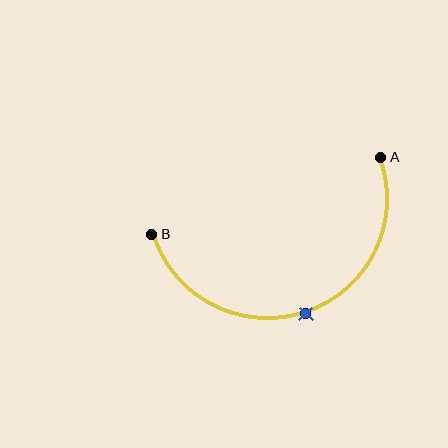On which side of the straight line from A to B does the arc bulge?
The arc bulges below the straight line connecting A and B.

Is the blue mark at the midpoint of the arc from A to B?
Yes. The blue mark lies on the arc at equal arc-length from both A and B — it is the arc midpoint.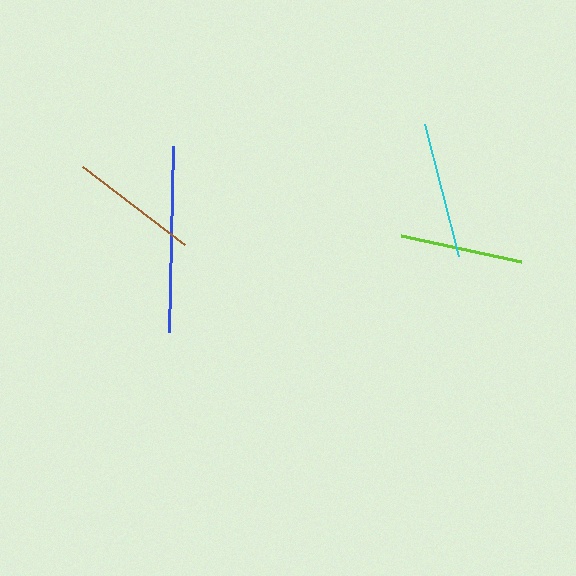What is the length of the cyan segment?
The cyan segment is approximately 136 pixels long.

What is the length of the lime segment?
The lime segment is approximately 123 pixels long.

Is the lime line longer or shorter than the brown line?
The brown line is longer than the lime line.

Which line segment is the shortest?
The lime line is the shortest at approximately 123 pixels.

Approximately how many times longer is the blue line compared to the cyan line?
The blue line is approximately 1.4 times the length of the cyan line.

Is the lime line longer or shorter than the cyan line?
The cyan line is longer than the lime line.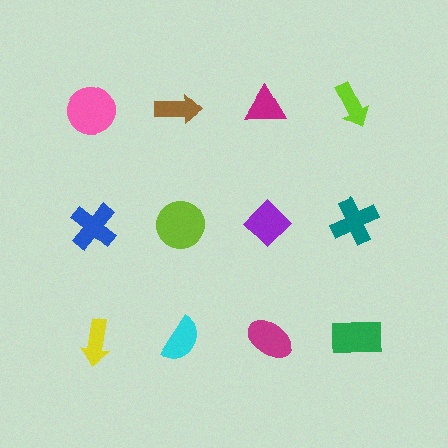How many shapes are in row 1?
4 shapes.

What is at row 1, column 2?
A brown arrow.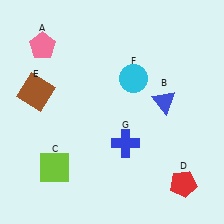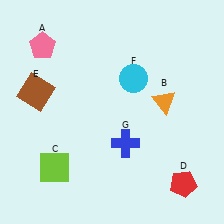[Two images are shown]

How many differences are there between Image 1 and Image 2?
There is 1 difference between the two images.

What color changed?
The triangle (B) changed from blue in Image 1 to orange in Image 2.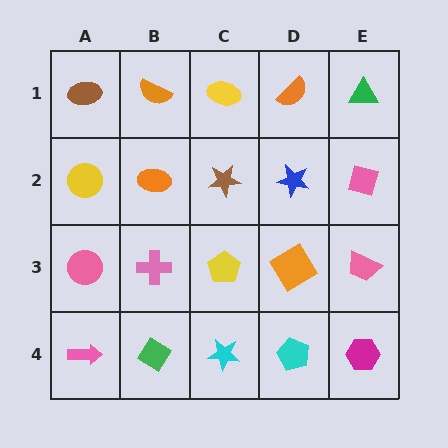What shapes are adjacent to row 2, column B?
An orange semicircle (row 1, column B), a pink cross (row 3, column B), a yellow circle (row 2, column A), a brown star (row 2, column C).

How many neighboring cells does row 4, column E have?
2.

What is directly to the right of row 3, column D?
A pink trapezoid.